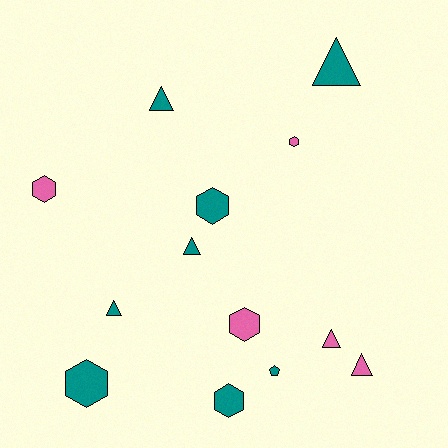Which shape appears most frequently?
Hexagon, with 6 objects.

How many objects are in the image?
There are 13 objects.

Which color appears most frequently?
Teal, with 8 objects.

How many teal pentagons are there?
There is 1 teal pentagon.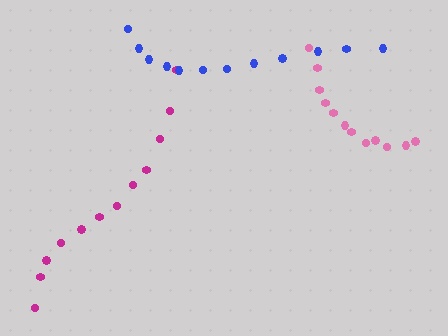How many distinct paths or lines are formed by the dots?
There are 3 distinct paths.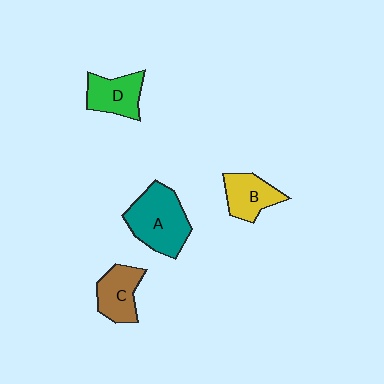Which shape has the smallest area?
Shape B (yellow).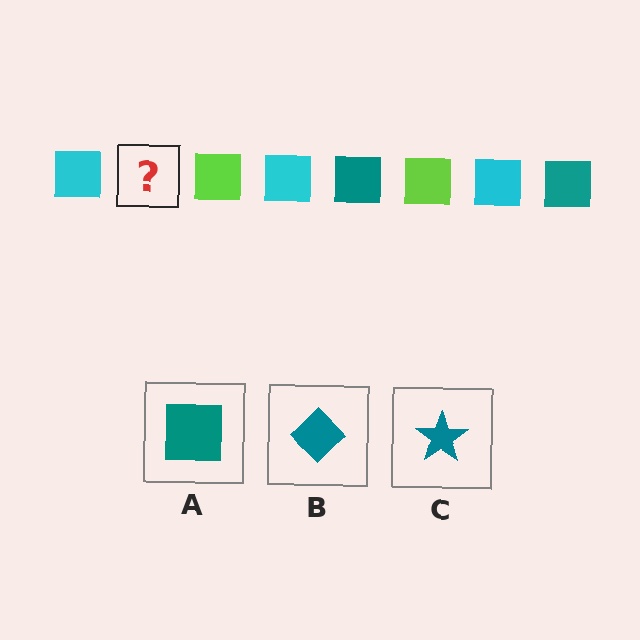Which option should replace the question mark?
Option A.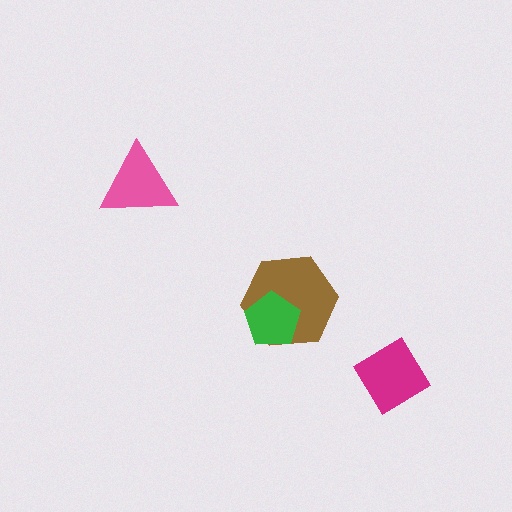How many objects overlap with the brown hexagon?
1 object overlaps with the brown hexagon.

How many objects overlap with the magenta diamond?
0 objects overlap with the magenta diamond.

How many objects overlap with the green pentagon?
1 object overlaps with the green pentagon.